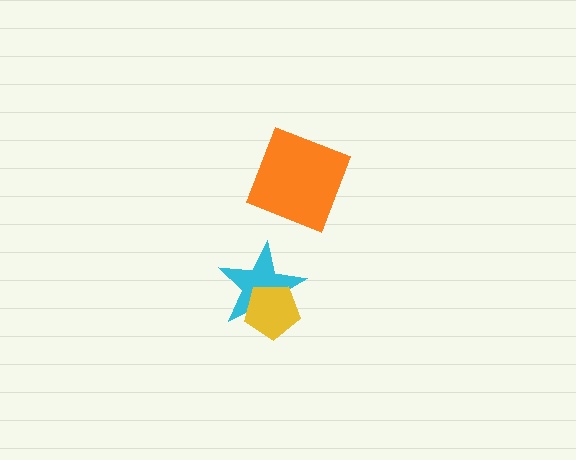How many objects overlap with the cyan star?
1 object overlaps with the cyan star.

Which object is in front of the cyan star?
The yellow pentagon is in front of the cyan star.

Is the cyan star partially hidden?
Yes, it is partially covered by another shape.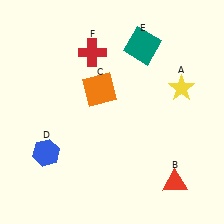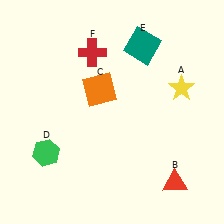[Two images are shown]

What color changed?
The hexagon (D) changed from blue in Image 1 to green in Image 2.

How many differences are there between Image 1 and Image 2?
There is 1 difference between the two images.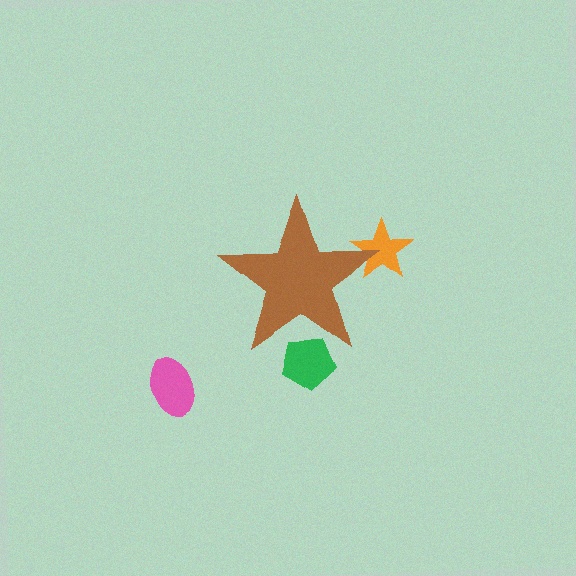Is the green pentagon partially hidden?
Yes, the green pentagon is partially hidden behind the brown star.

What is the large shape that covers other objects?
A brown star.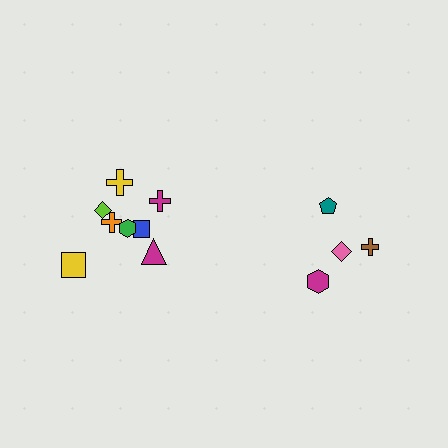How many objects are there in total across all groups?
There are 12 objects.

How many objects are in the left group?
There are 8 objects.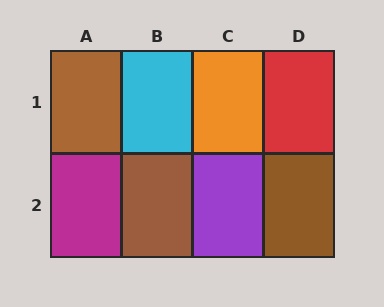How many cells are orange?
1 cell is orange.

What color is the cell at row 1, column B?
Cyan.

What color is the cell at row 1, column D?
Red.